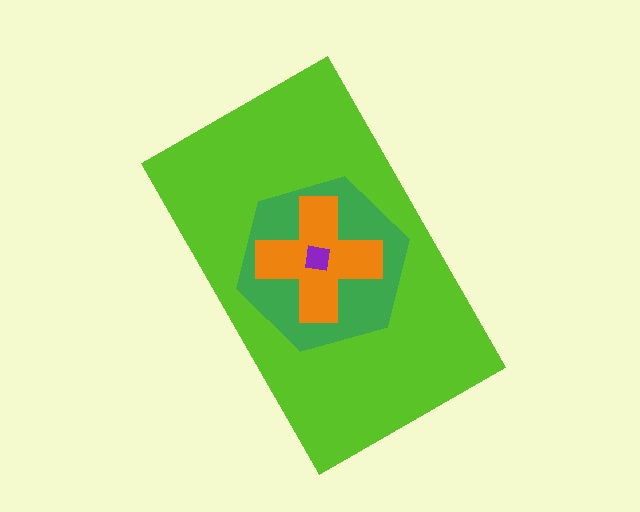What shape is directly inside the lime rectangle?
The green hexagon.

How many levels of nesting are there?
4.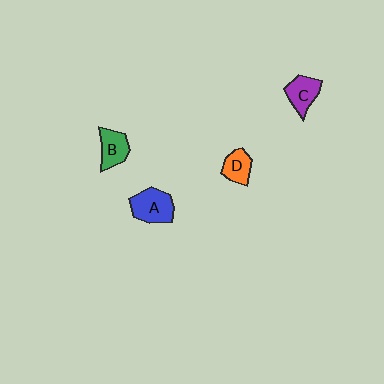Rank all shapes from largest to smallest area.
From largest to smallest: A (blue), C (purple), B (green), D (orange).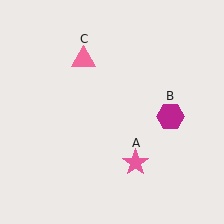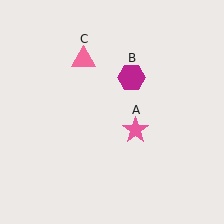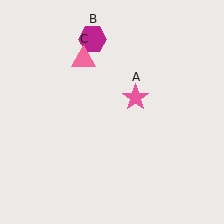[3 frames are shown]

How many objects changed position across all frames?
2 objects changed position: pink star (object A), magenta hexagon (object B).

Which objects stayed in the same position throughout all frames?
Pink triangle (object C) remained stationary.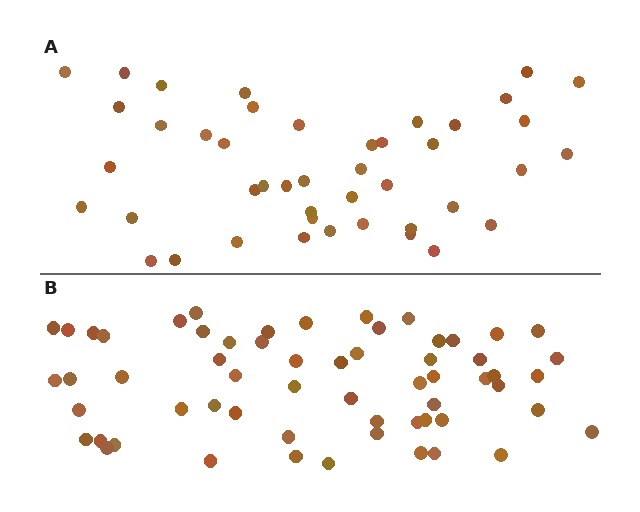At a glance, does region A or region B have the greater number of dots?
Region B (the bottom region) has more dots.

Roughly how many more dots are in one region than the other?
Region B has approximately 15 more dots than region A.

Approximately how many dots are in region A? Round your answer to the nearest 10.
About 40 dots. (The exact count is 44, which rounds to 40.)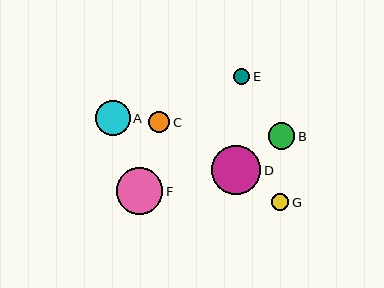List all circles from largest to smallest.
From largest to smallest: D, F, A, B, C, G, E.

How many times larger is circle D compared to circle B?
Circle D is approximately 1.9 times the size of circle B.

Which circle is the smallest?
Circle E is the smallest with a size of approximately 16 pixels.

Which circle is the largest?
Circle D is the largest with a size of approximately 49 pixels.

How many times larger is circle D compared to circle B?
Circle D is approximately 1.9 times the size of circle B.